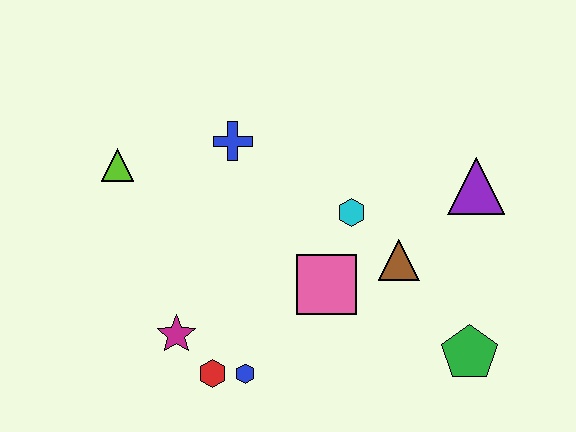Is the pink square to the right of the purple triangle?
No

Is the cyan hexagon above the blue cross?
No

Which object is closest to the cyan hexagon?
The brown triangle is closest to the cyan hexagon.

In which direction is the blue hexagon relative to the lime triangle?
The blue hexagon is below the lime triangle.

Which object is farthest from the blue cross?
The green pentagon is farthest from the blue cross.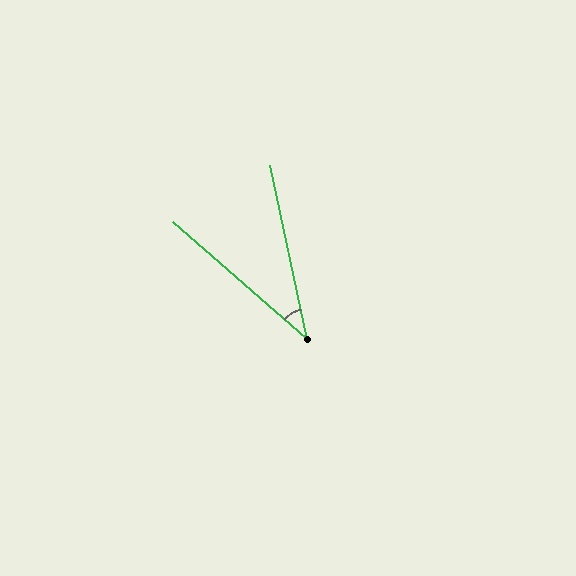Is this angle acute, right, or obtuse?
It is acute.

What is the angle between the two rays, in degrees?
Approximately 37 degrees.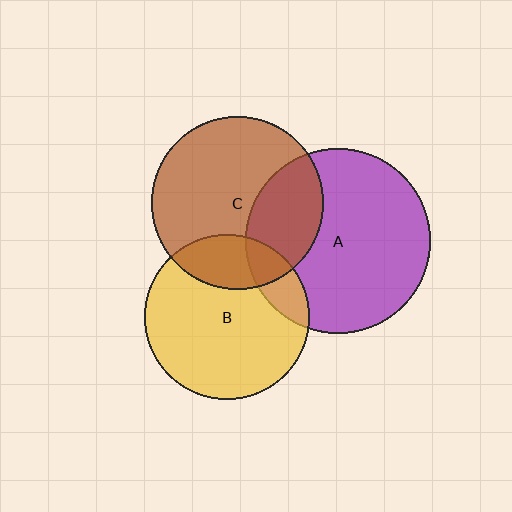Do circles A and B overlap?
Yes.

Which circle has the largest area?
Circle A (purple).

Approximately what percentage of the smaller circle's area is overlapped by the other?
Approximately 15%.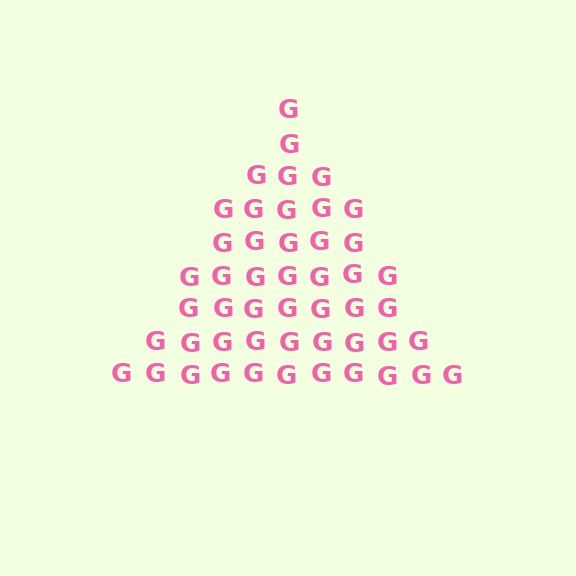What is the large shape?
The large shape is a triangle.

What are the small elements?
The small elements are letter G's.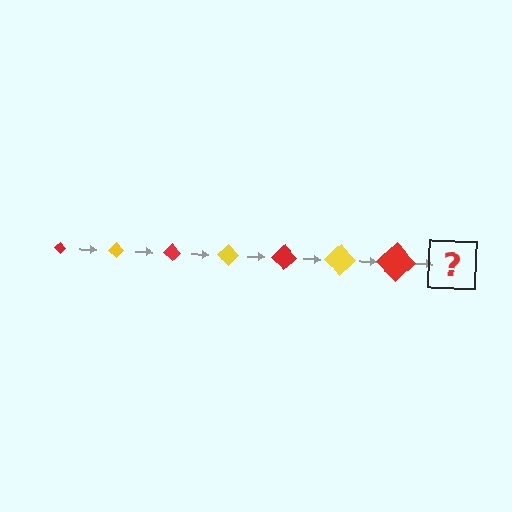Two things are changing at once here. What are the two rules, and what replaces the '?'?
The two rules are that the diamond grows larger each step and the color cycles through red and yellow. The '?' should be a yellow diamond, larger than the previous one.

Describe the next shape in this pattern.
It should be a yellow diamond, larger than the previous one.